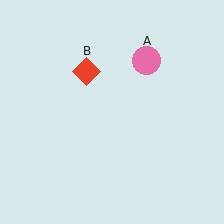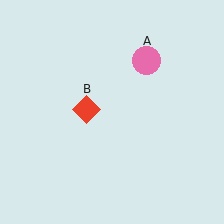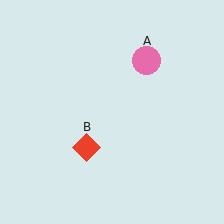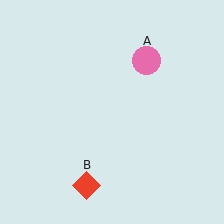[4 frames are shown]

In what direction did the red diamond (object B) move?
The red diamond (object B) moved down.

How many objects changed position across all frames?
1 object changed position: red diamond (object B).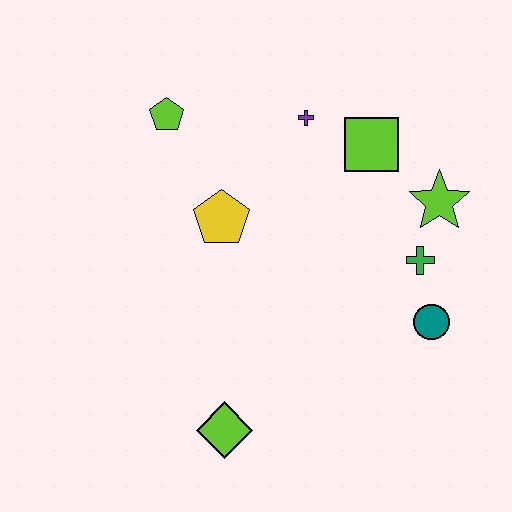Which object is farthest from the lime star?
The lime diamond is farthest from the lime star.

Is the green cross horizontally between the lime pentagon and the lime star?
Yes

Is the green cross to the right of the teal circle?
No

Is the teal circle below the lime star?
Yes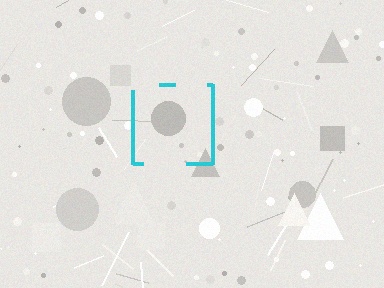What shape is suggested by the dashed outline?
The dashed outline suggests a square.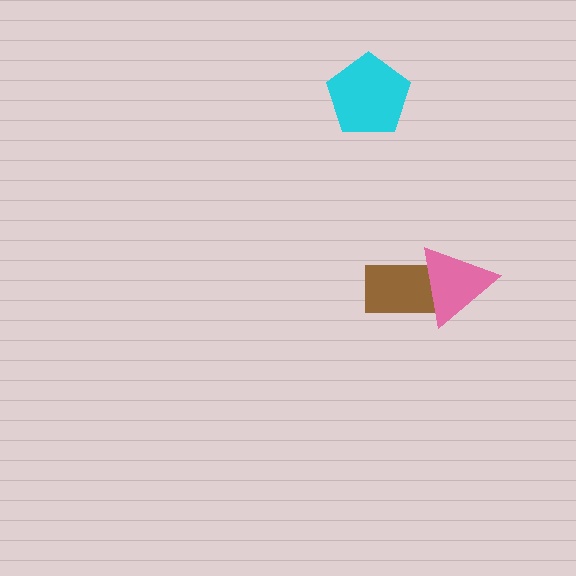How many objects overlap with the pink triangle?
1 object overlaps with the pink triangle.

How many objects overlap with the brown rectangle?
1 object overlaps with the brown rectangle.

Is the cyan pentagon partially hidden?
No, no other shape covers it.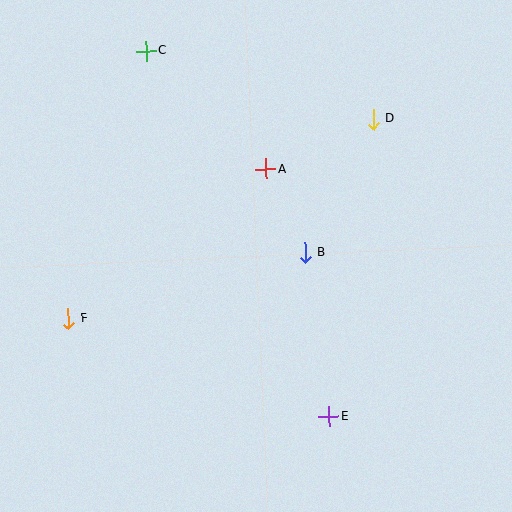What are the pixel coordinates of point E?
Point E is at (329, 417).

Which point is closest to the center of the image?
Point B at (305, 253) is closest to the center.